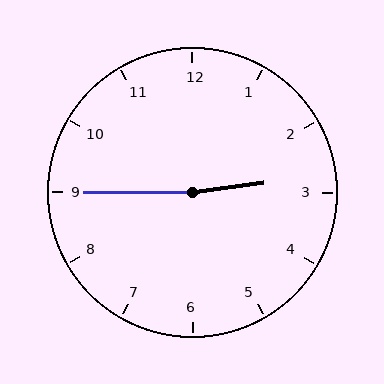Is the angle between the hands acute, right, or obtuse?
It is obtuse.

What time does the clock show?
2:45.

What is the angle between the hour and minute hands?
Approximately 172 degrees.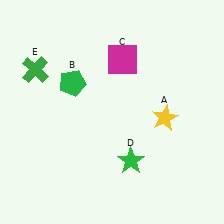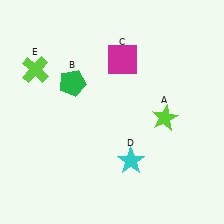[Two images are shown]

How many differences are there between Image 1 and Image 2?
There are 3 differences between the two images.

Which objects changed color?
A changed from yellow to lime. D changed from green to cyan. E changed from green to lime.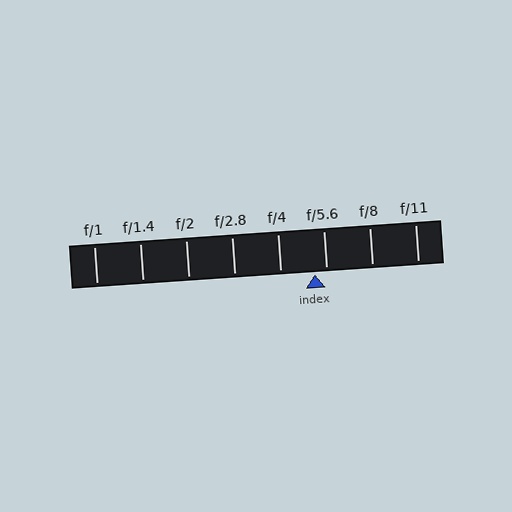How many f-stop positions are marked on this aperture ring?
There are 8 f-stop positions marked.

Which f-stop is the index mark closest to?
The index mark is closest to f/5.6.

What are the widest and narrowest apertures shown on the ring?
The widest aperture shown is f/1 and the narrowest is f/11.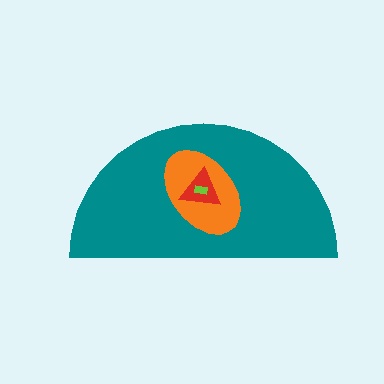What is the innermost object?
The lime rectangle.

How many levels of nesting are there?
4.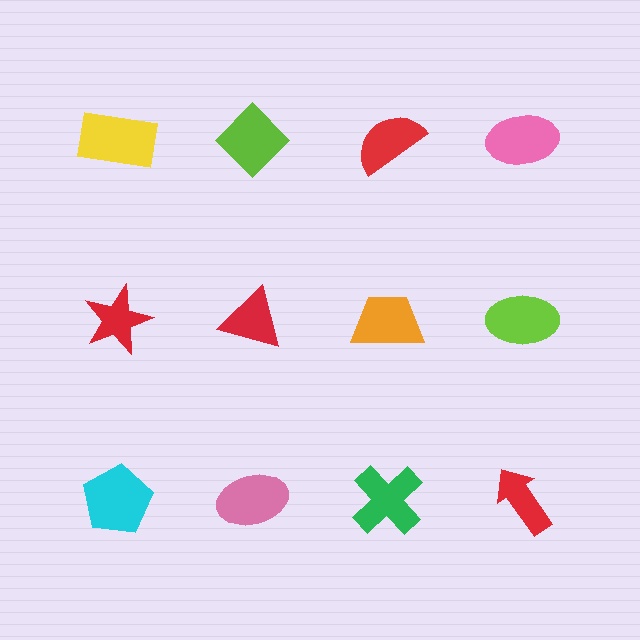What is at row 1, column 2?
A lime diamond.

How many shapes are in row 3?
4 shapes.